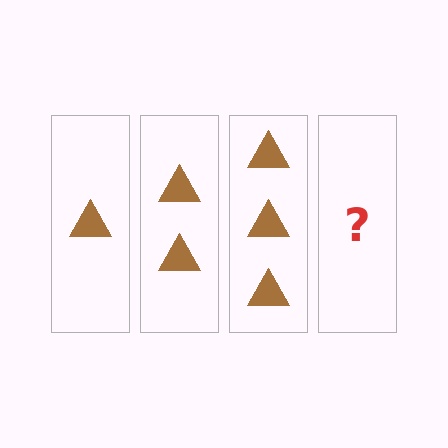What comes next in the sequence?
The next element should be 4 triangles.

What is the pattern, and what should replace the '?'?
The pattern is that each step adds one more triangle. The '?' should be 4 triangles.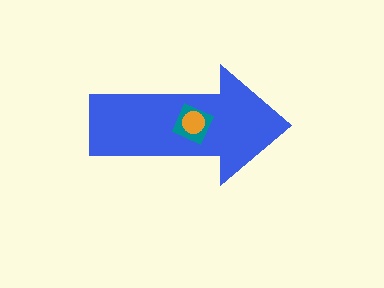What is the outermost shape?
The blue arrow.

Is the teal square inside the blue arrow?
Yes.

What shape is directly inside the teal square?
The orange circle.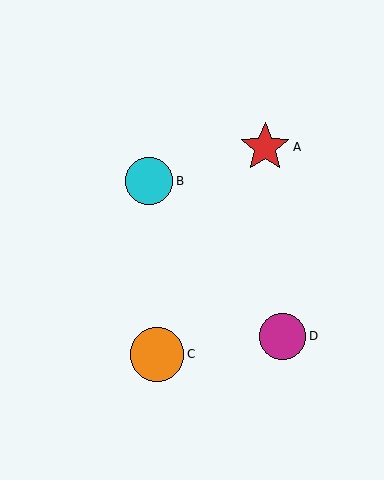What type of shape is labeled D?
Shape D is a magenta circle.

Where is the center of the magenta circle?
The center of the magenta circle is at (283, 336).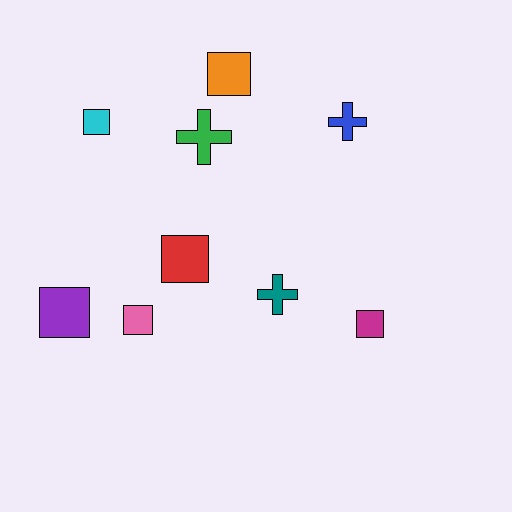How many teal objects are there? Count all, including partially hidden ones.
There is 1 teal object.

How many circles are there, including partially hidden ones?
There are no circles.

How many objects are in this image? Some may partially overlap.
There are 9 objects.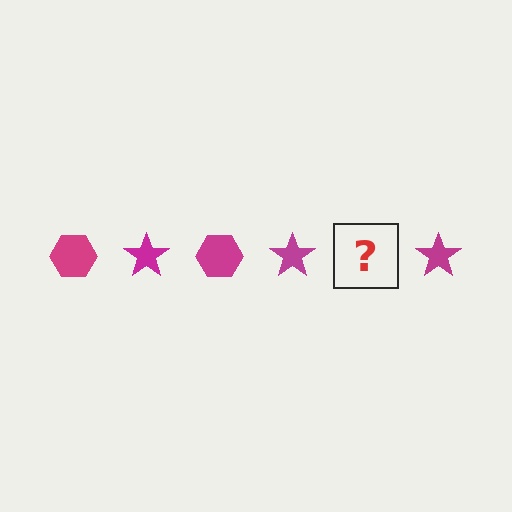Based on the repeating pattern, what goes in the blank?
The blank should be a magenta hexagon.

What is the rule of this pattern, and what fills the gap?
The rule is that the pattern cycles through hexagon, star shapes in magenta. The gap should be filled with a magenta hexagon.